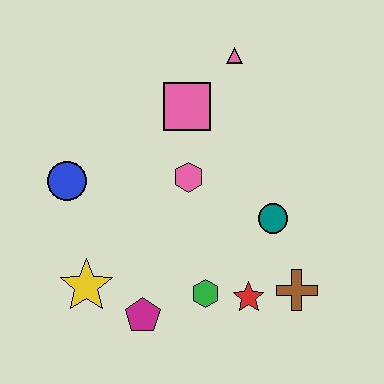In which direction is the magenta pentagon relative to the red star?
The magenta pentagon is to the left of the red star.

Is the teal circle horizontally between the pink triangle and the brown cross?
Yes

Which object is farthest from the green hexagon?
The pink triangle is farthest from the green hexagon.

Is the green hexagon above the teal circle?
No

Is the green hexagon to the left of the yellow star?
No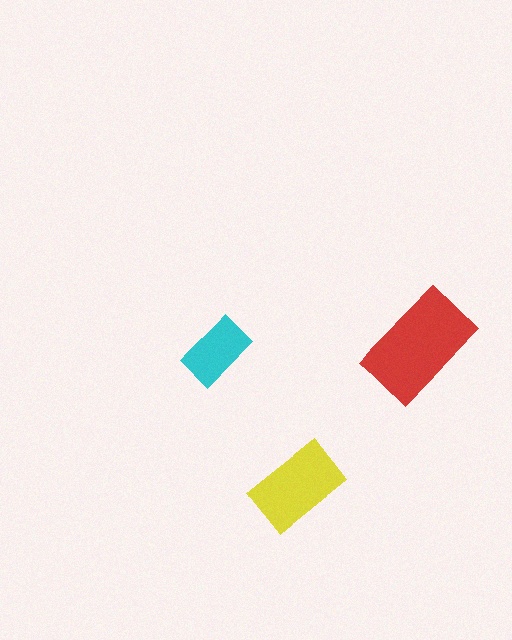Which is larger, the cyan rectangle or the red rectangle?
The red one.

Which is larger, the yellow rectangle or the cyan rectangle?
The yellow one.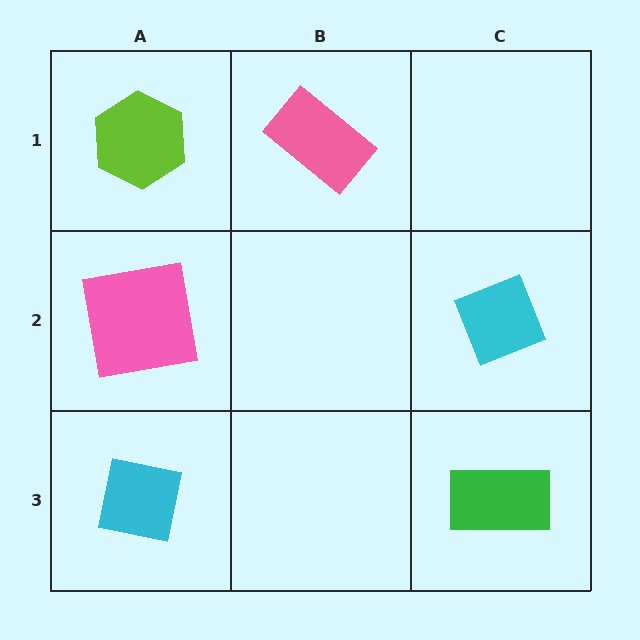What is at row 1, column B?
A pink rectangle.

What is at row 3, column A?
A cyan square.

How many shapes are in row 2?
2 shapes.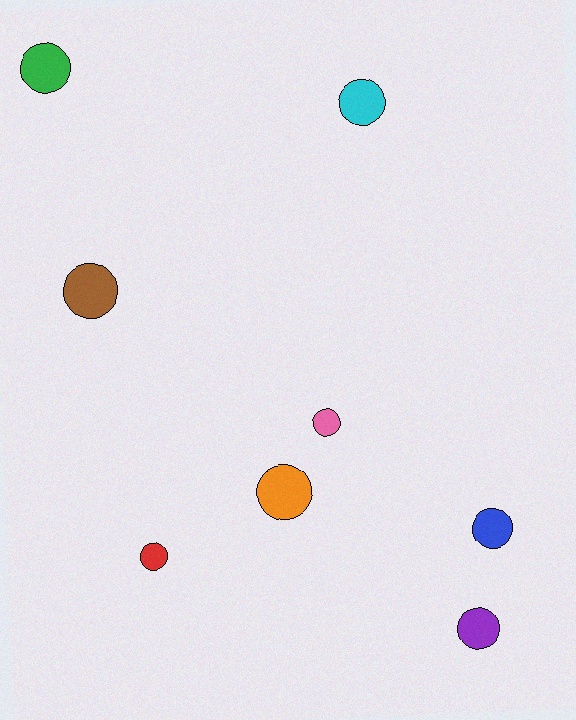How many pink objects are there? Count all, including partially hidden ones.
There is 1 pink object.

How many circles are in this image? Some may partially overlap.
There are 8 circles.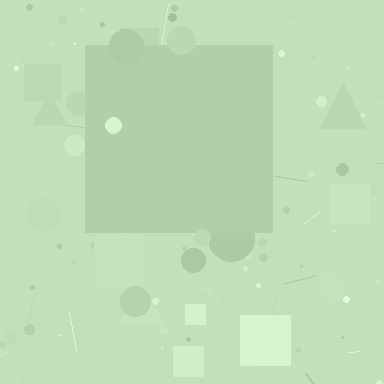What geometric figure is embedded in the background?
A square is embedded in the background.